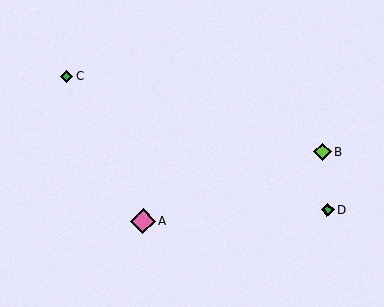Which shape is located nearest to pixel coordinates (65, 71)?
The green diamond (labeled C) at (66, 76) is nearest to that location.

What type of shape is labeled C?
Shape C is a green diamond.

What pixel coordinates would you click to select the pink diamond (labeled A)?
Click at (143, 221) to select the pink diamond A.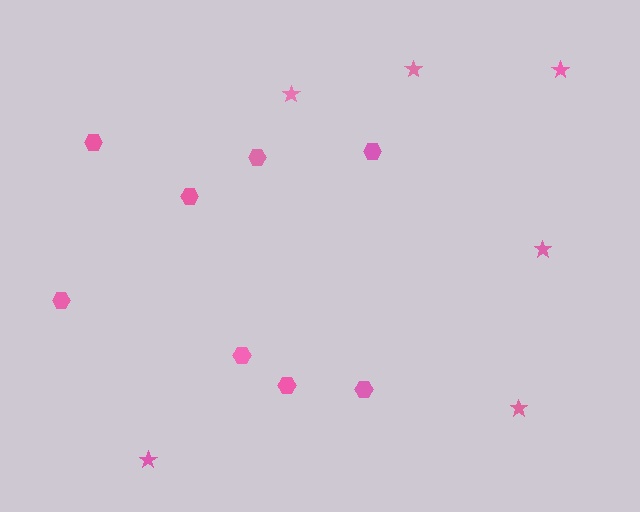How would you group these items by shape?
There are 2 groups: one group of hexagons (8) and one group of stars (6).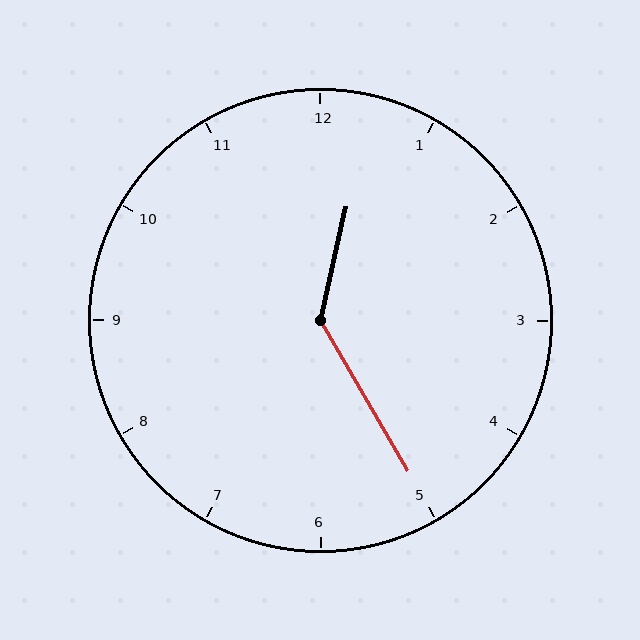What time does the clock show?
12:25.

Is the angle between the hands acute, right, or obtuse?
It is obtuse.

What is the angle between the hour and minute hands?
Approximately 138 degrees.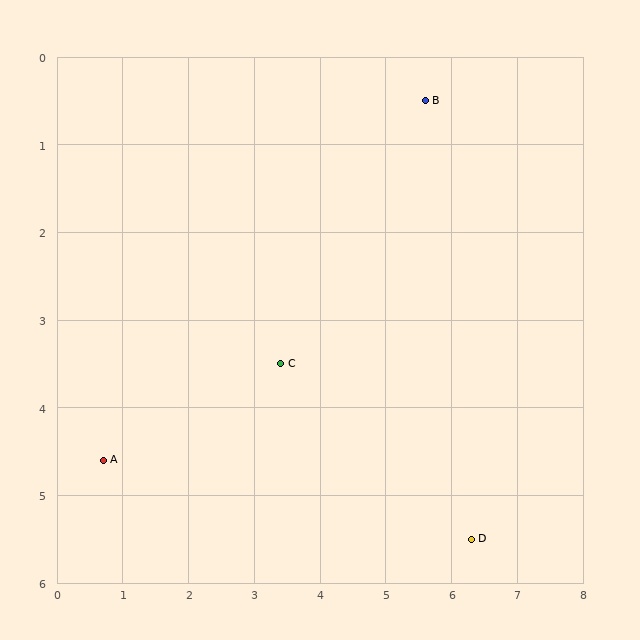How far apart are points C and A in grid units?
Points C and A are about 2.9 grid units apart.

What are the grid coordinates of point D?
Point D is at approximately (6.3, 5.5).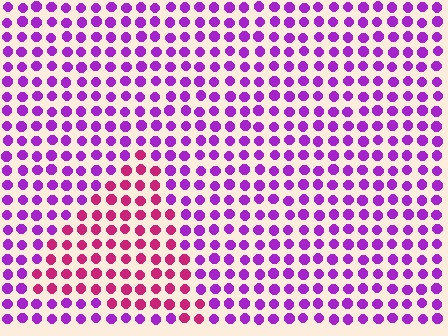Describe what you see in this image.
The image is filled with small purple elements in a uniform arrangement. A triangle-shaped region is visible where the elements are tinted to a slightly different hue, forming a subtle color boundary.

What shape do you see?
I see a triangle.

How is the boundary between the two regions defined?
The boundary is defined purely by a slight shift in hue (about 42 degrees). Spacing, size, and orientation are identical on both sides.